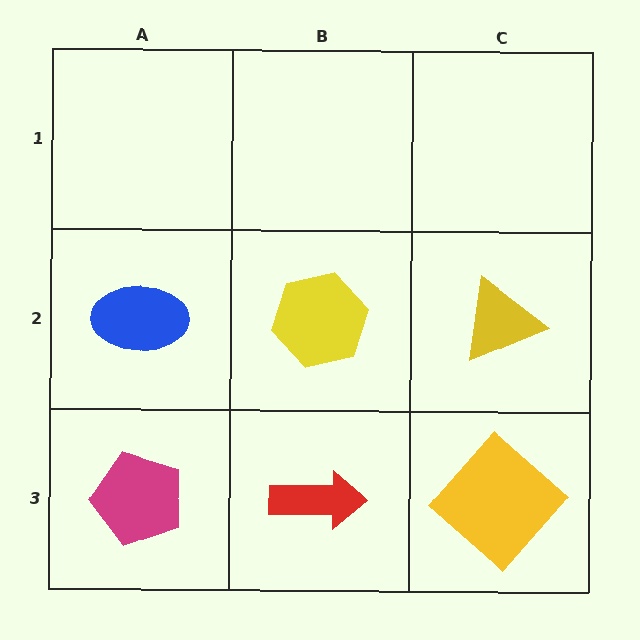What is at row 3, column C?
A yellow diamond.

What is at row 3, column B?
A red arrow.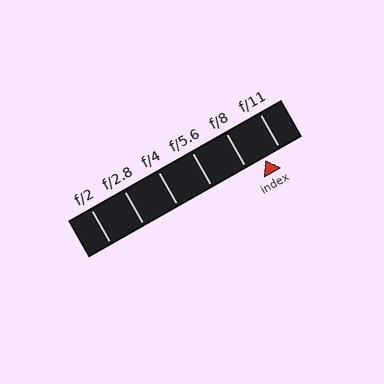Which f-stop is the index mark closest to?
The index mark is closest to f/11.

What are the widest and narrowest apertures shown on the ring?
The widest aperture shown is f/2 and the narrowest is f/11.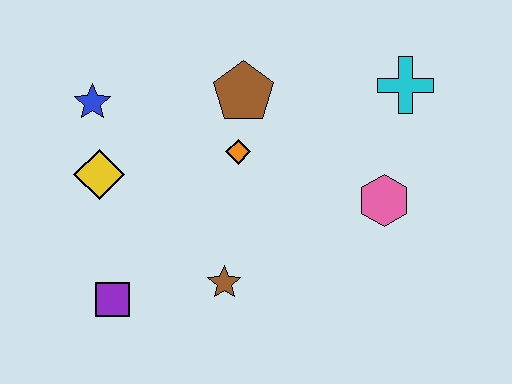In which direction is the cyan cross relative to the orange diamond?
The cyan cross is to the right of the orange diamond.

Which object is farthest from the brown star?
The cyan cross is farthest from the brown star.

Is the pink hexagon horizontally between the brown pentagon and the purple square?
No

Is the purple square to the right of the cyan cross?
No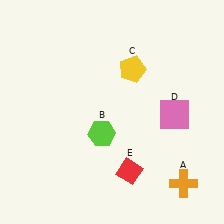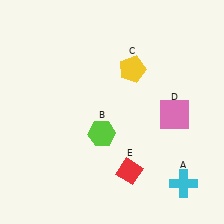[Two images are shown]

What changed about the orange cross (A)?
In Image 1, A is orange. In Image 2, it changed to cyan.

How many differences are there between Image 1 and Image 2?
There is 1 difference between the two images.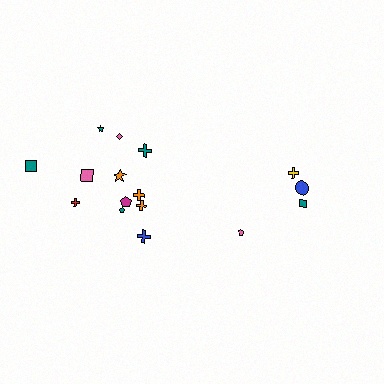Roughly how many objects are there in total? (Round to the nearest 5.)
Roughly 15 objects in total.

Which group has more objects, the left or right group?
The left group.